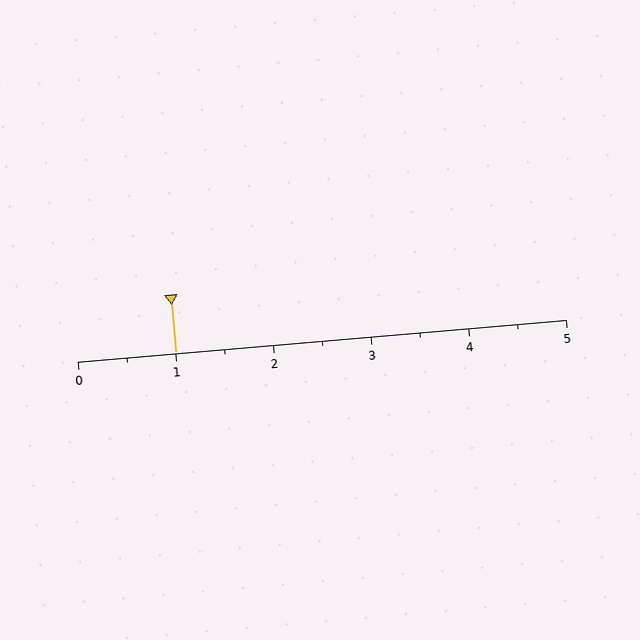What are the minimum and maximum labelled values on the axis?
The axis runs from 0 to 5.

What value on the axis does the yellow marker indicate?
The marker indicates approximately 1.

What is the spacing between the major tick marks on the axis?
The major ticks are spaced 1 apart.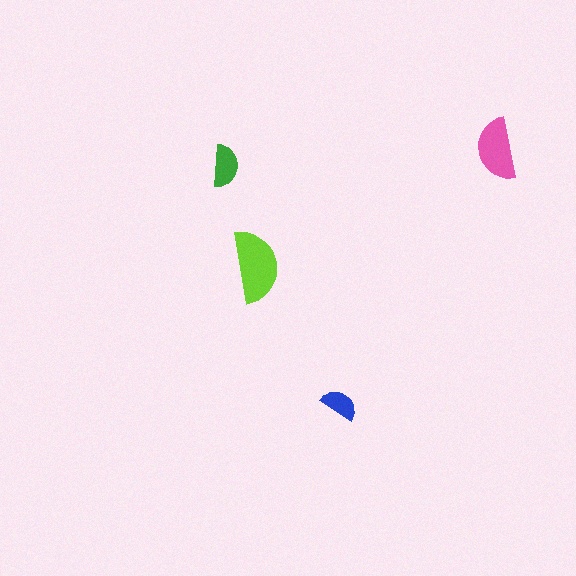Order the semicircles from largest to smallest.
the lime one, the pink one, the green one, the blue one.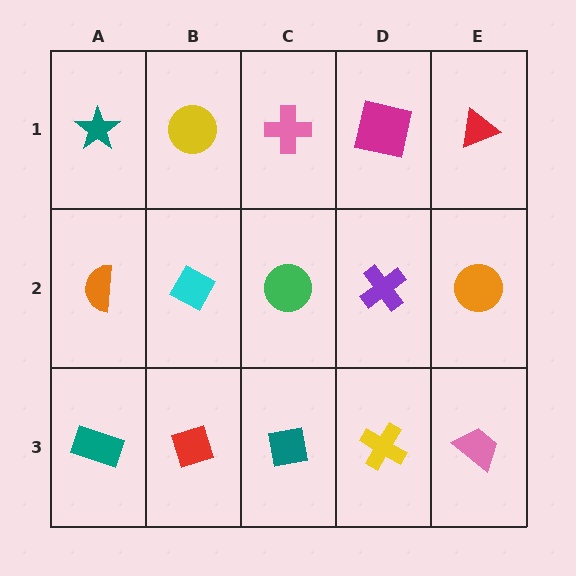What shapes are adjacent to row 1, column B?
A cyan diamond (row 2, column B), a teal star (row 1, column A), a pink cross (row 1, column C).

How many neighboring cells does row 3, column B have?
3.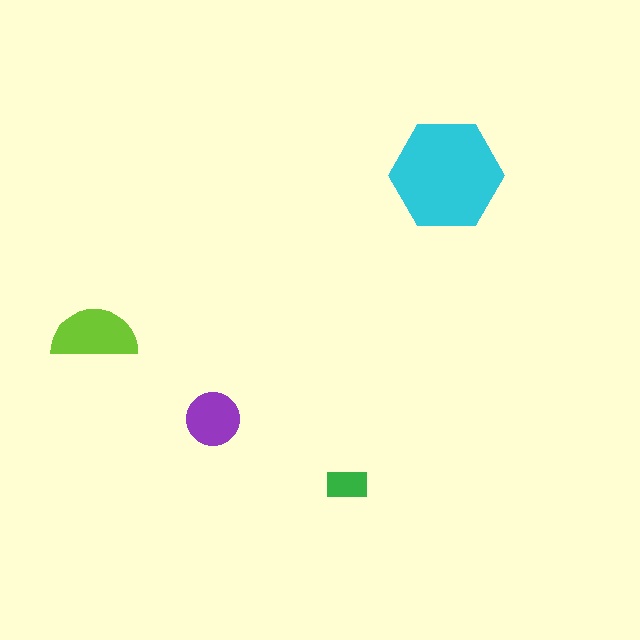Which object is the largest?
The cyan hexagon.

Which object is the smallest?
The green rectangle.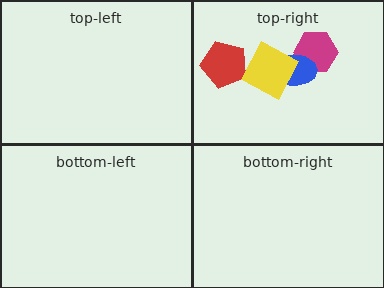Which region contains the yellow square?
The top-right region.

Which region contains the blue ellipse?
The top-right region.